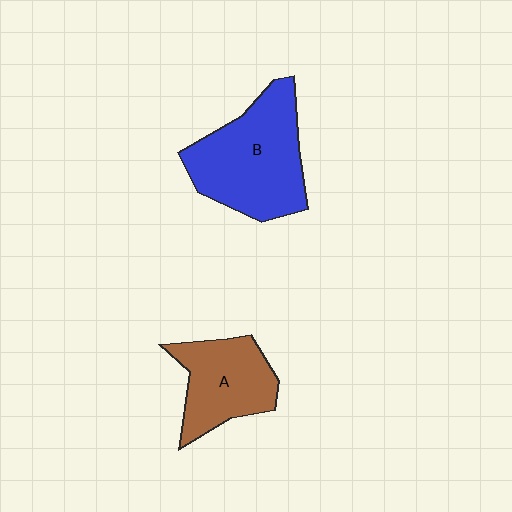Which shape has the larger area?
Shape B (blue).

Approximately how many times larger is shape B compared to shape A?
Approximately 1.4 times.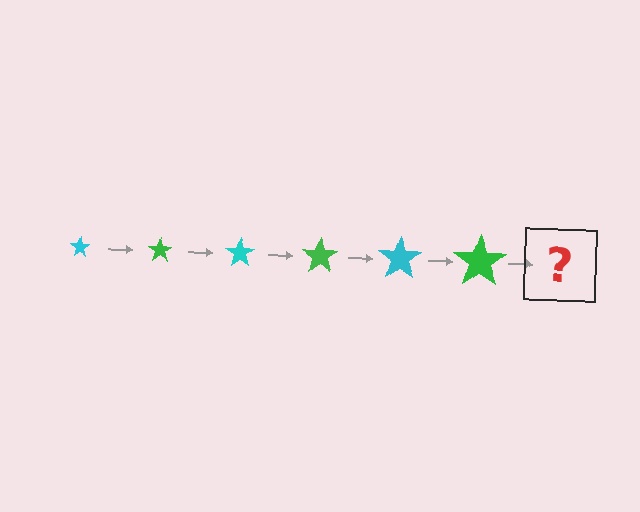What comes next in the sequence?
The next element should be a cyan star, larger than the previous one.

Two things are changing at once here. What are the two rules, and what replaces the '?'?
The two rules are that the star grows larger each step and the color cycles through cyan and green. The '?' should be a cyan star, larger than the previous one.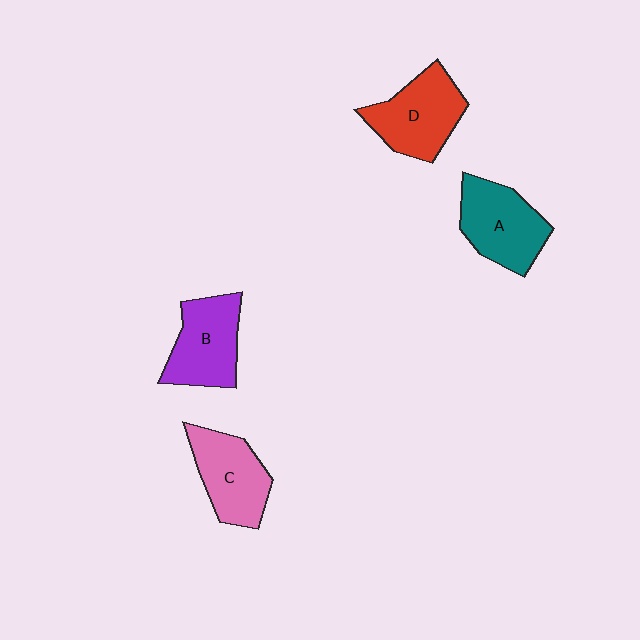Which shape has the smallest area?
Shape C (pink).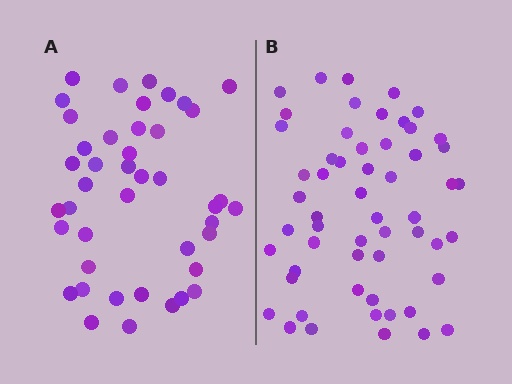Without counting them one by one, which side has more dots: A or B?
Region B (the right region) has more dots.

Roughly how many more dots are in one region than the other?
Region B has approximately 15 more dots than region A.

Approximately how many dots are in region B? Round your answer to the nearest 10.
About 60 dots. (The exact count is 56, which rounds to 60.)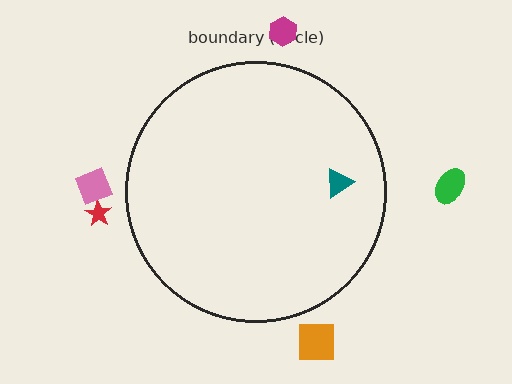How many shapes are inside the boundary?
1 inside, 5 outside.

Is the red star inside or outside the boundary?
Outside.